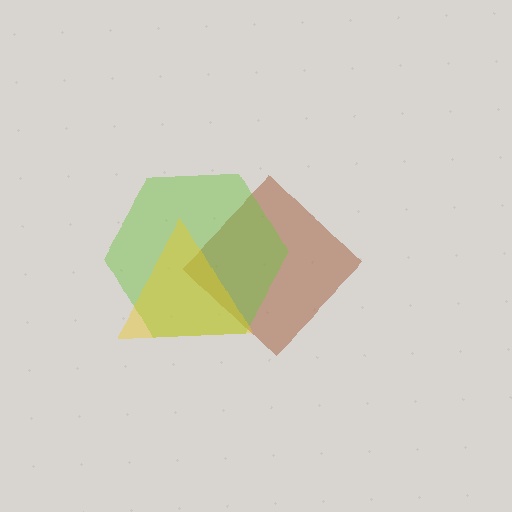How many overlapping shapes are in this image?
There are 3 overlapping shapes in the image.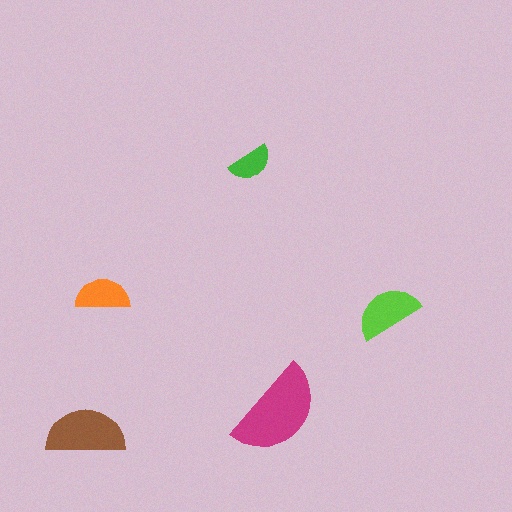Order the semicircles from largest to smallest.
the magenta one, the brown one, the lime one, the orange one, the green one.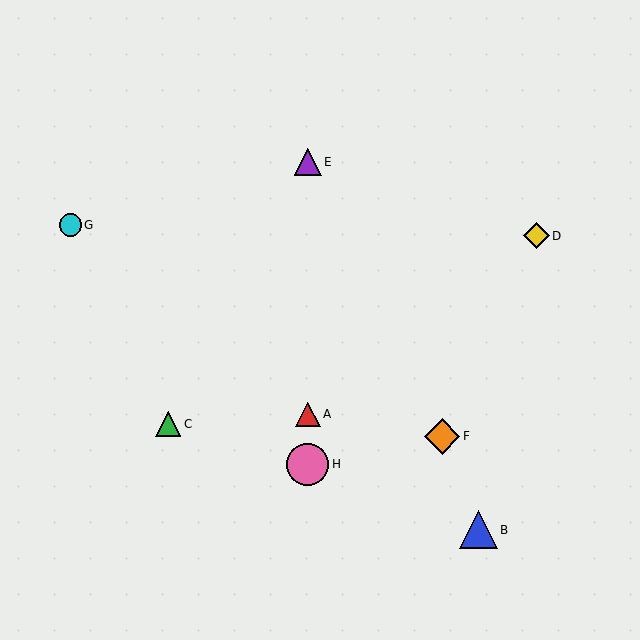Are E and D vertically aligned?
No, E is at x≈308 and D is at x≈536.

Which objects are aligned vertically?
Objects A, E, H are aligned vertically.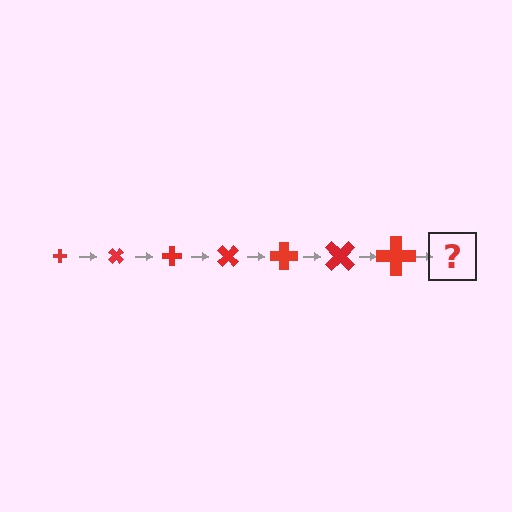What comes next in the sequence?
The next element should be a cross, larger than the previous one and rotated 315 degrees from the start.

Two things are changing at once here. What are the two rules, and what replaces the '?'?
The two rules are that the cross grows larger each step and it rotates 45 degrees each step. The '?' should be a cross, larger than the previous one and rotated 315 degrees from the start.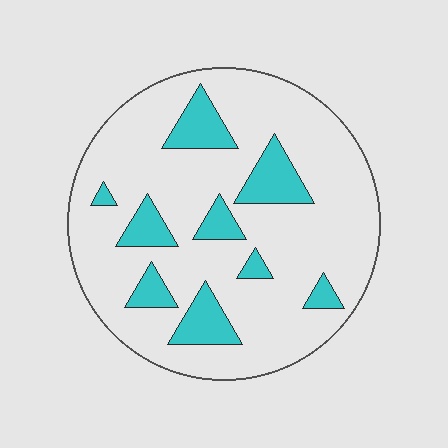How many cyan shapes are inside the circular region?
9.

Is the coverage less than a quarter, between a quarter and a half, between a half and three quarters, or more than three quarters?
Less than a quarter.